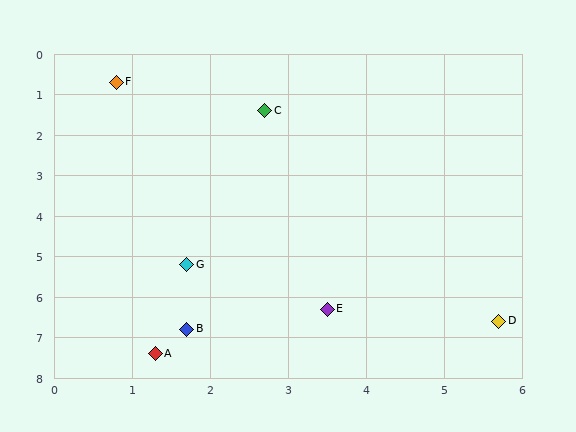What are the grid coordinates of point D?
Point D is at approximately (5.7, 6.6).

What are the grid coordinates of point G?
Point G is at approximately (1.7, 5.2).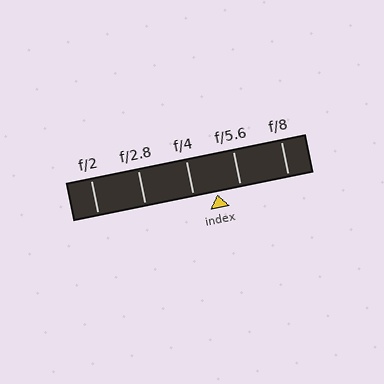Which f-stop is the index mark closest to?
The index mark is closest to f/5.6.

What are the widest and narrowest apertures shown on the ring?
The widest aperture shown is f/2 and the narrowest is f/8.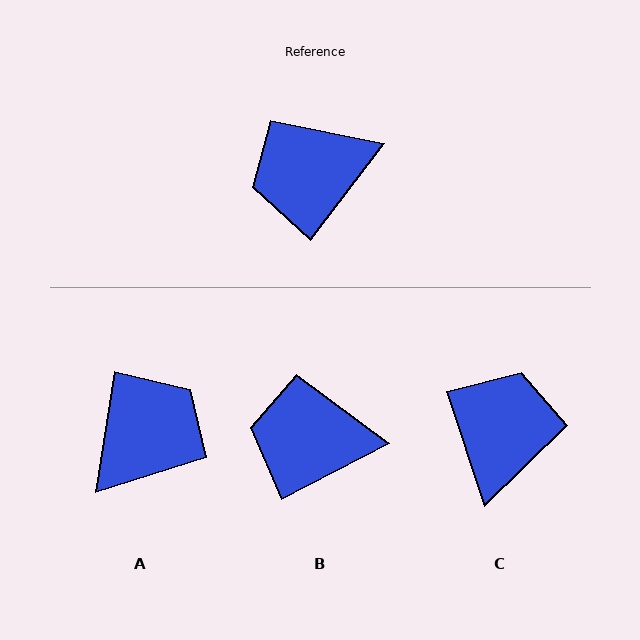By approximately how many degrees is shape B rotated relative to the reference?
Approximately 25 degrees clockwise.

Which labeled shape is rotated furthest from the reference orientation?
A, about 151 degrees away.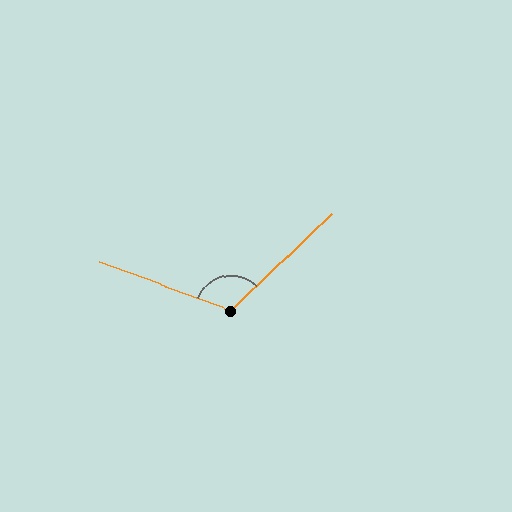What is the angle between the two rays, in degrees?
Approximately 116 degrees.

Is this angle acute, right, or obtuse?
It is obtuse.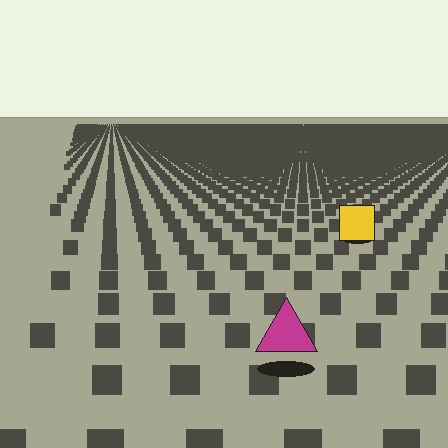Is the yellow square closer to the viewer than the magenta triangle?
No. The magenta triangle is closer — you can tell from the texture gradient: the ground texture is coarser near it.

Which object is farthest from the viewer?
The yellow square is farthest from the viewer. It appears smaller and the ground texture around it is denser.